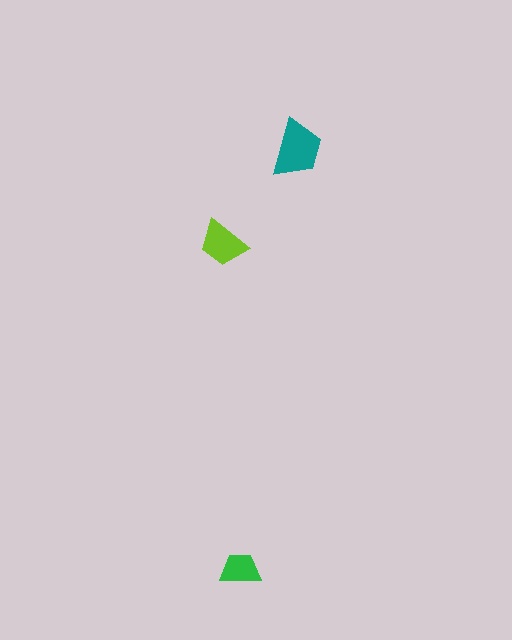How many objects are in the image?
There are 3 objects in the image.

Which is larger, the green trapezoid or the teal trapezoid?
The teal one.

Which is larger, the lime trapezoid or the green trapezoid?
The lime one.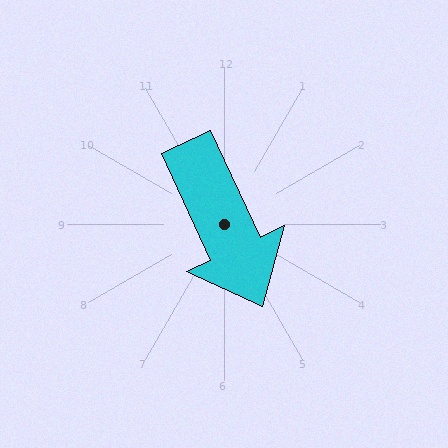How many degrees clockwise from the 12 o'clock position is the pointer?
Approximately 155 degrees.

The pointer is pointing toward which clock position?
Roughly 5 o'clock.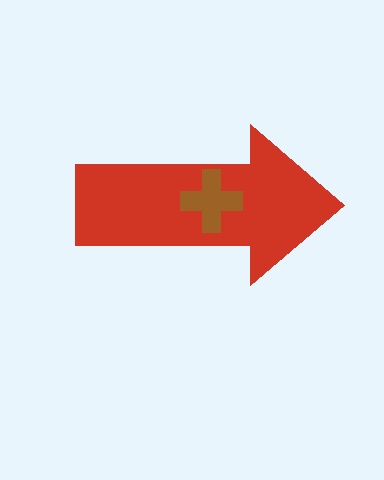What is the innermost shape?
The brown cross.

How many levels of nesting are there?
2.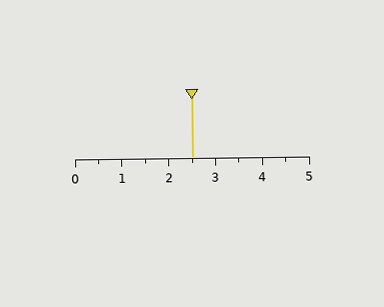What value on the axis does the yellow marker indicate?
The marker indicates approximately 2.5.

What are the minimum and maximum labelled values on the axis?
The axis runs from 0 to 5.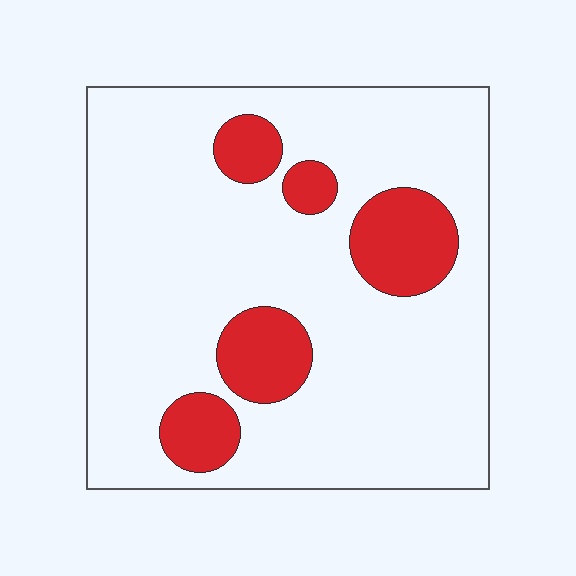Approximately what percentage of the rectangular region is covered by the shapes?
Approximately 15%.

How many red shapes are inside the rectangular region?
5.